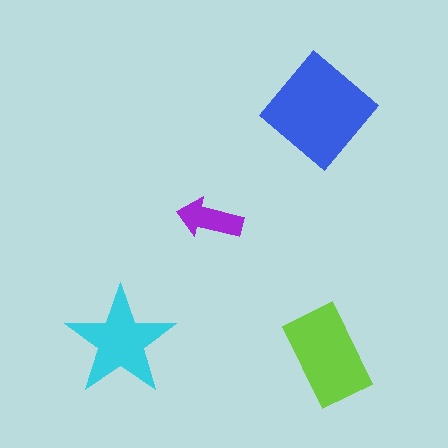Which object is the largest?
The blue diamond.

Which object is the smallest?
The purple arrow.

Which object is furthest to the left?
The cyan star is leftmost.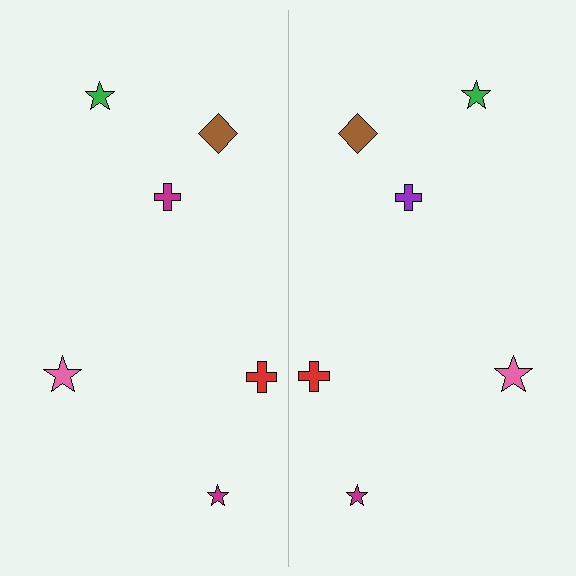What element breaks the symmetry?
The purple cross on the right side breaks the symmetry — its mirror counterpart is magenta.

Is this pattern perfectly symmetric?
No, the pattern is not perfectly symmetric. The purple cross on the right side breaks the symmetry — its mirror counterpart is magenta.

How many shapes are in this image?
There are 12 shapes in this image.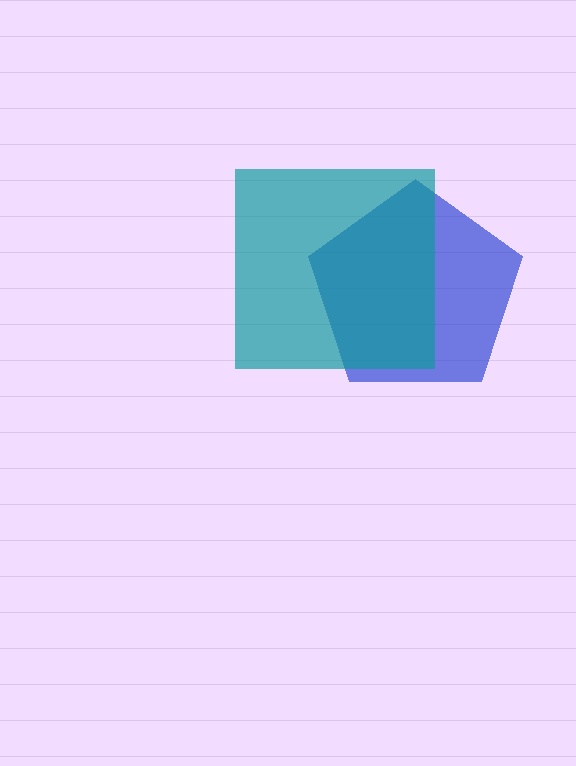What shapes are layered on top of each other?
The layered shapes are: a blue pentagon, a teal square.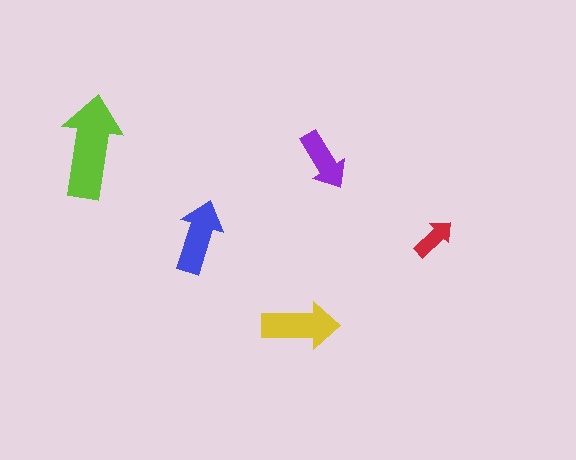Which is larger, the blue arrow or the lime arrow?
The lime one.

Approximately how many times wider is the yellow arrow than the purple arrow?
About 1.5 times wider.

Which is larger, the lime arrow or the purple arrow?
The lime one.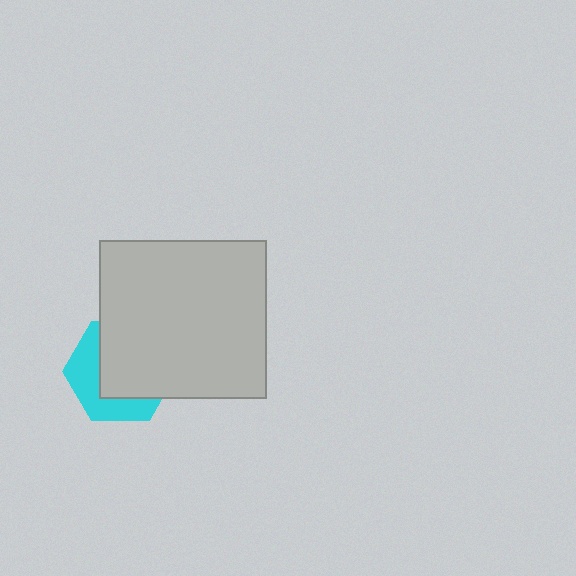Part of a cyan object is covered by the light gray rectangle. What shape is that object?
It is a hexagon.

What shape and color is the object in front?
The object in front is a light gray rectangle.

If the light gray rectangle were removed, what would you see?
You would see the complete cyan hexagon.